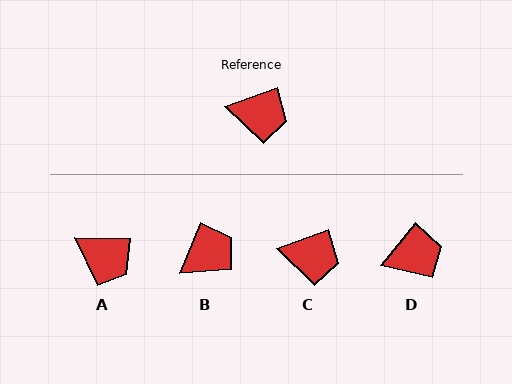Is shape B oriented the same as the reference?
No, it is off by about 48 degrees.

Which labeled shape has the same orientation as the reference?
C.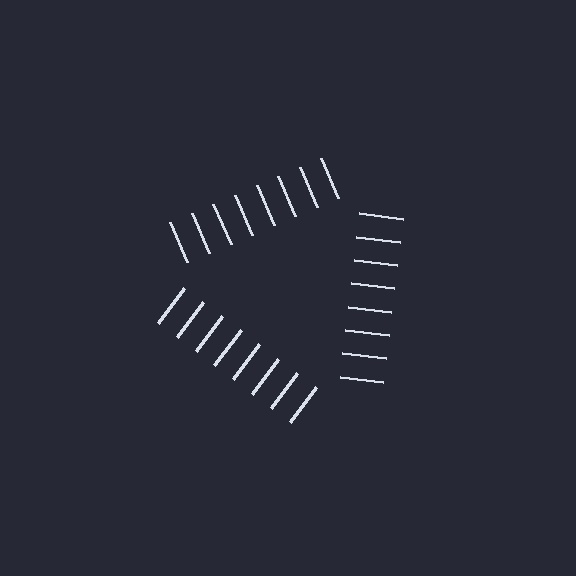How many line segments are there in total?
24 — 8 along each of the 3 edges.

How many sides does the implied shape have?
3 sides — the line-ends trace a triangle.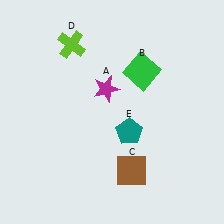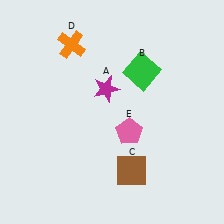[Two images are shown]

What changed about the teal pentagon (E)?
In Image 1, E is teal. In Image 2, it changed to pink.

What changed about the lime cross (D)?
In Image 1, D is lime. In Image 2, it changed to orange.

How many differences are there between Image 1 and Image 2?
There are 2 differences between the two images.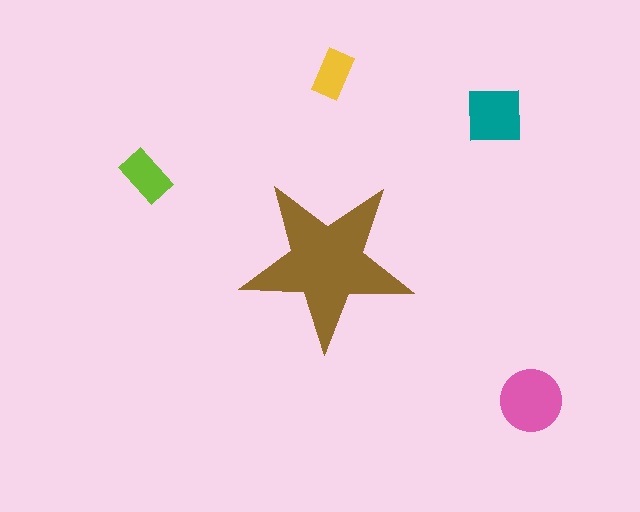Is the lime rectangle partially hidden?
No, the lime rectangle is fully visible.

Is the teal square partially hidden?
No, the teal square is fully visible.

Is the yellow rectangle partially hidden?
No, the yellow rectangle is fully visible.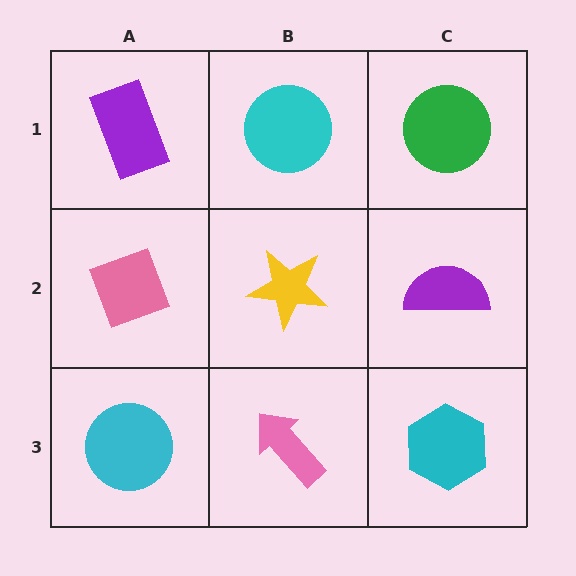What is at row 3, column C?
A cyan hexagon.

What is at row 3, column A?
A cyan circle.